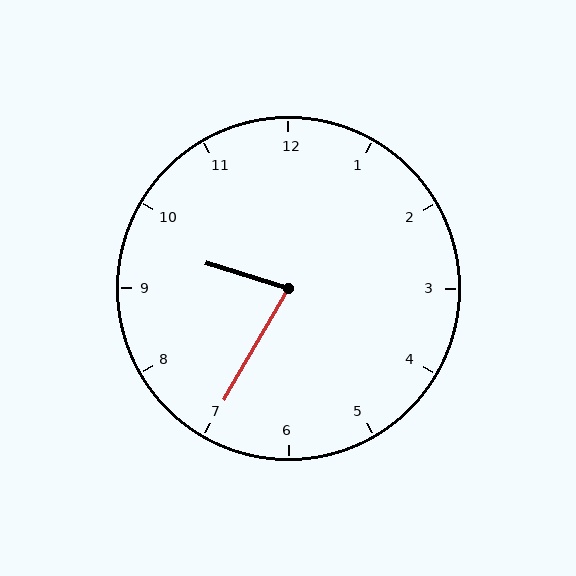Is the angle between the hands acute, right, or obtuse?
It is acute.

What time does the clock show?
9:35.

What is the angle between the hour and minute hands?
Approximately 78 degrees.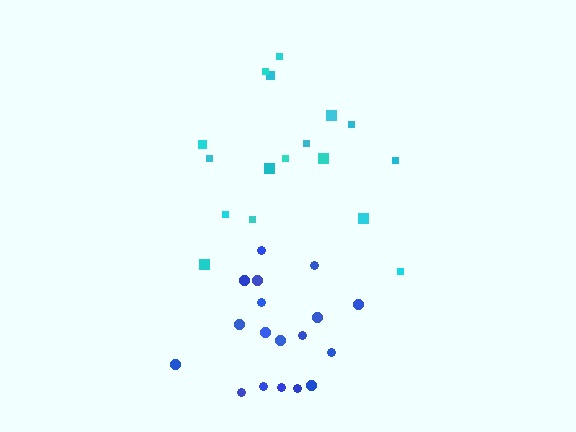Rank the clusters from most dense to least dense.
blue, cyan.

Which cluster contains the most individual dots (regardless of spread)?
Blue (18).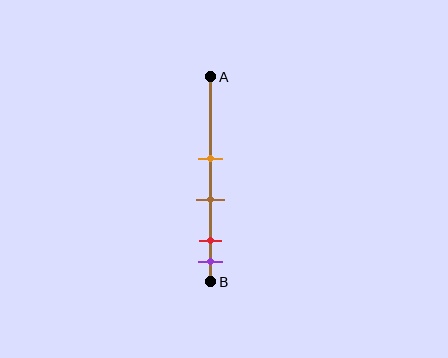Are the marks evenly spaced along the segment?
No, the marks are not evenly spaced.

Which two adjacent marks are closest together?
The red and purple marks are the closest adjacent pair.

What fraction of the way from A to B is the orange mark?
The orange mark is approximately 40% (0.4) of the way from A to B.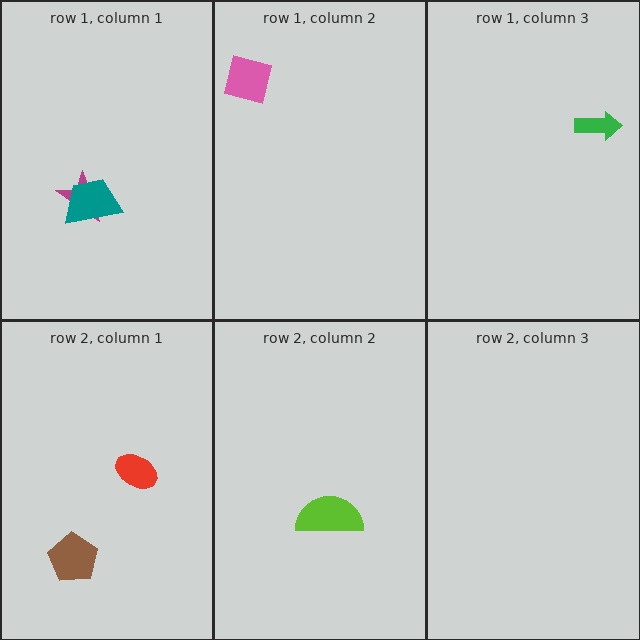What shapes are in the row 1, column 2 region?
The pink square.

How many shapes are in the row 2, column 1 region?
2.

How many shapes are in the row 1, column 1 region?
2.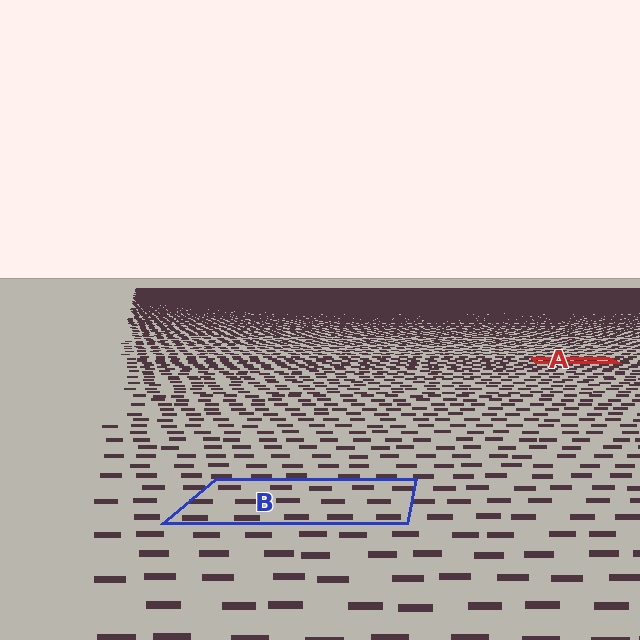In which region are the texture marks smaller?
The texture marks are smaller in region A, because it is farther away.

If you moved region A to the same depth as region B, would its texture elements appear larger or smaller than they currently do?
They would appear larger. At a closer depth, the same texture elements are projected at a bigger on-screen size.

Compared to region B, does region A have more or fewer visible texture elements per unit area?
Region A has more texture elements per unit area — they are packed more densely because it is farther away.